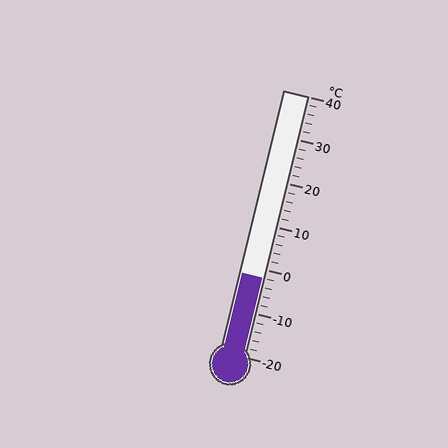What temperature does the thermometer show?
The thermometer shows approximately -2°C.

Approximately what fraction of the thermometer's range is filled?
The thermometer is filled to approximately 30% of its range.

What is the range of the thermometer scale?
The thermometer scale ranges from -20°C to 40°C.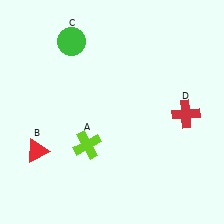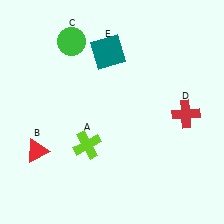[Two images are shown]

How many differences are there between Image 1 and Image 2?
There is 1 difference between the two images.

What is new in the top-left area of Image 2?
A teal square (E) was added in the top-left area of Image 2.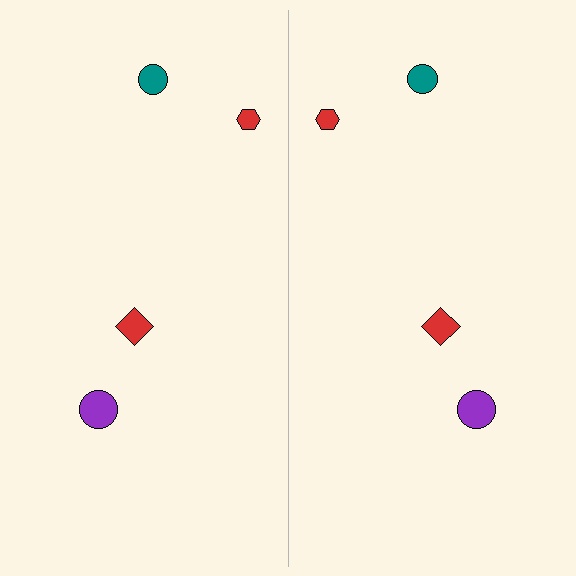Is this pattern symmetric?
Yes, this pattern has bilateral (reflection) symmetry.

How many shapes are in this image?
There are 8 shapes in this image.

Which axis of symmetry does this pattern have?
The pattern has a vertical axis of symmetry running through the center of the image.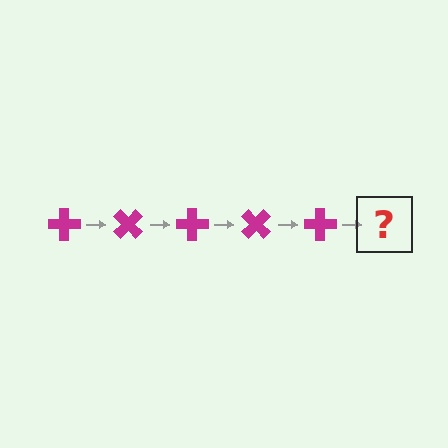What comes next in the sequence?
The next element should be a magenta cross rotated 225 degrees.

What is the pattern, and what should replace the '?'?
The pattern is that the cross rotates 45 degrees each step. The '?' should be a magenta cross rotated 225 degrees.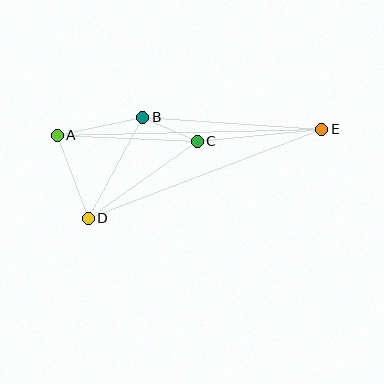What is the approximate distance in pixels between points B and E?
The distance between B and E is approximately 180 pixels.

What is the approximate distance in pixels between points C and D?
The distance between C and D is approximately 133 pixels.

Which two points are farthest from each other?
Points A and E are farthest from each other.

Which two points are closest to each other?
Points B and C are closest to each other.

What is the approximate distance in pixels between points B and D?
The distance between B and D is approximately 114 pixels.